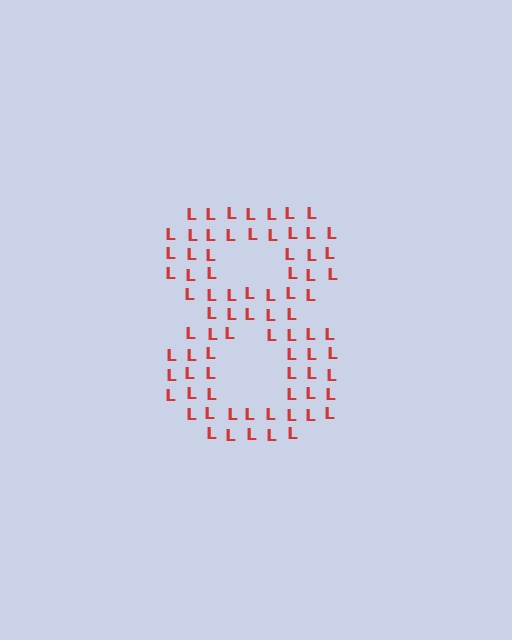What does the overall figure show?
The overall figure shows the digit 8.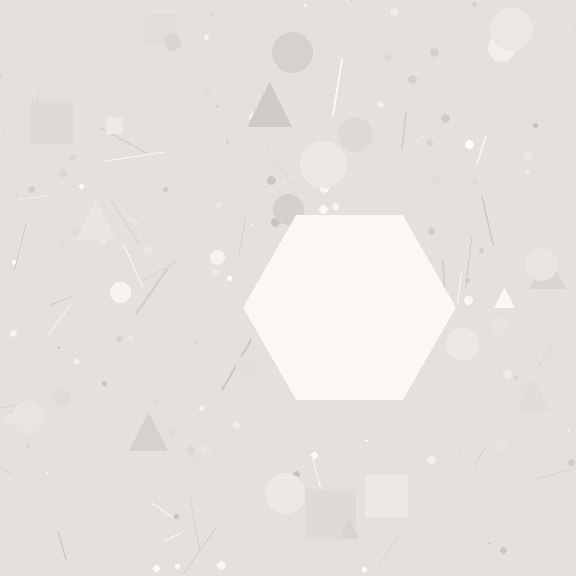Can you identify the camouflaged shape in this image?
The camouflaged shape is a hexagon.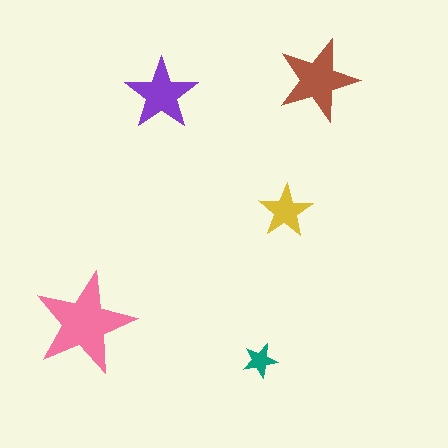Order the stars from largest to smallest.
the pink one, the brown one, the purple one, the yellow one, the teal one.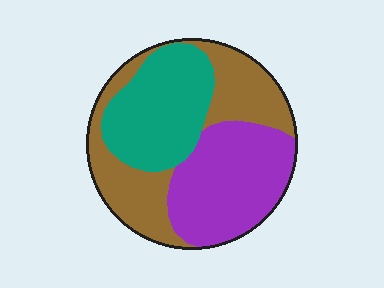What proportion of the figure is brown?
Brown covers about 35% of the figure.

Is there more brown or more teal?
Brown.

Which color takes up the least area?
Teal, at roughly 30%.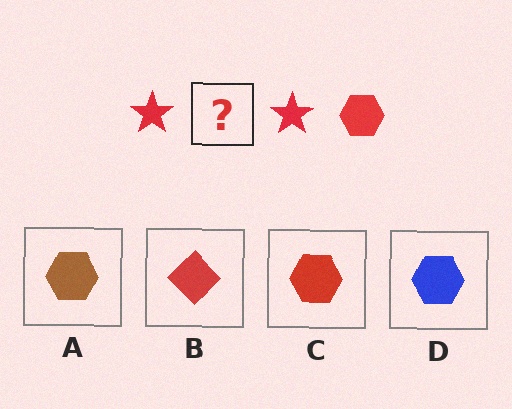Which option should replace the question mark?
Option C.